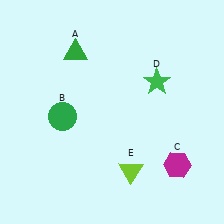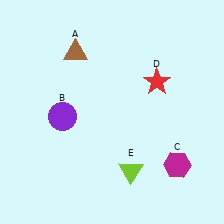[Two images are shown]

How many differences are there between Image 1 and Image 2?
There are 3 differences between the two images.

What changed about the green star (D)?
In Image 1, D is green. In Image 2, it changed to red.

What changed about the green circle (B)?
In Image 1, B is green. In Image 2, it changed to purple.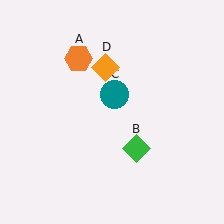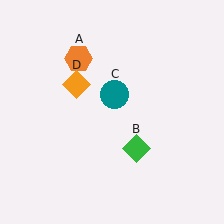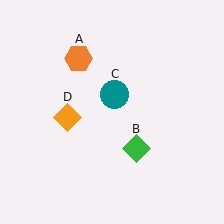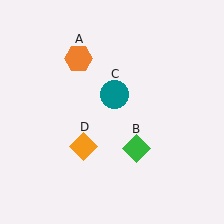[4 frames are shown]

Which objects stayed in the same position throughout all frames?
Orange hexagon (object A) and green diamond (object B) and teal circle (object C) remained stationary.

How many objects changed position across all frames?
1 object changed position: orange diamond (object D).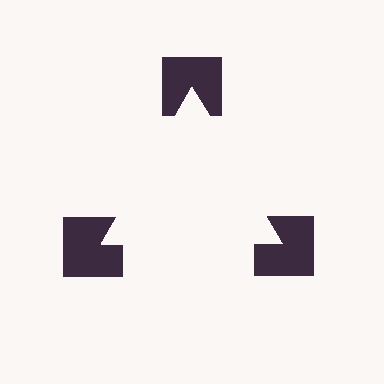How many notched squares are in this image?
There are 3 — one at each vertex of the illusory triangle.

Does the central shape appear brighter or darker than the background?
It typically appears slightly brighter than the background, even though no actual brightness change is drawn.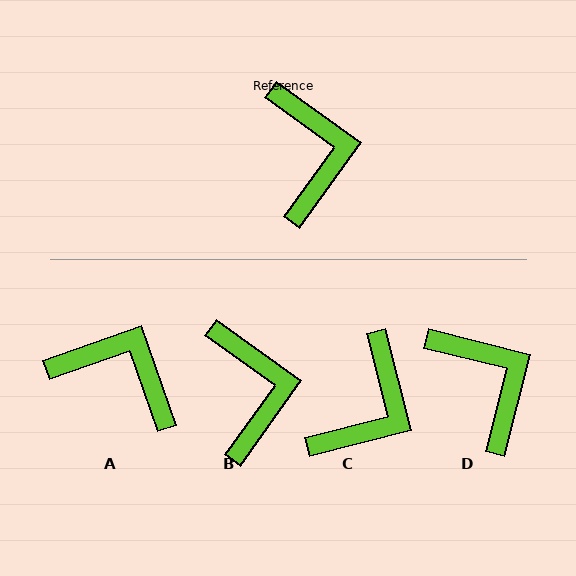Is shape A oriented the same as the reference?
No, it is off by about 55 degrees.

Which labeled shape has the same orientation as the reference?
B.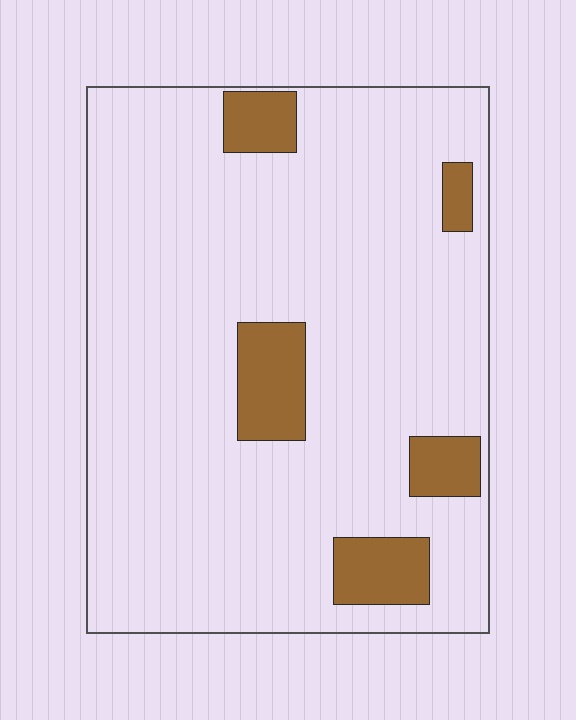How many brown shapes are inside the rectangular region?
5.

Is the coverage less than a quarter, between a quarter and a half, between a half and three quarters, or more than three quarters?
Less than a quarter.